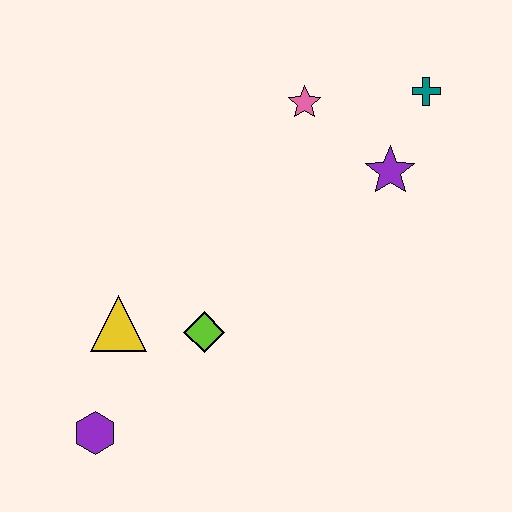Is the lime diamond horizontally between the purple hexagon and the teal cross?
Yes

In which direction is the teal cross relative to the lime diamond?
The teal cross is above the lime diamond.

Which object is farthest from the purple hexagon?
The teal cross is farthest from the purple hexagon.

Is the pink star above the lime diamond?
Yes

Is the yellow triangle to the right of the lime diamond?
No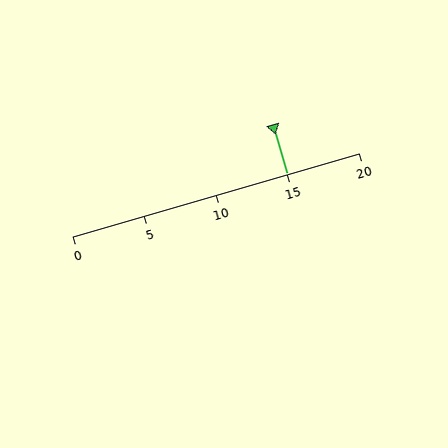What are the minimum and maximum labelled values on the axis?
The axis runs from 0 to 20.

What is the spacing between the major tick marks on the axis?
The major ticks are spaced 5 apart.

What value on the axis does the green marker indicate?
The marker indicates approximately 15.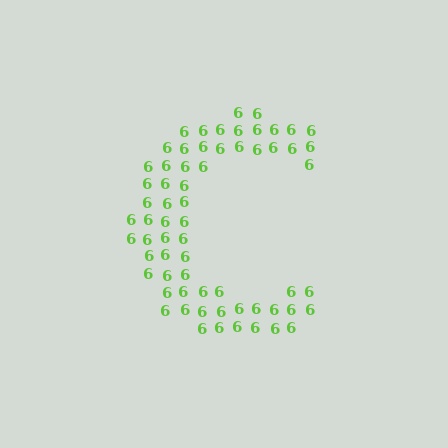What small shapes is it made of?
It is made of small digit 6's.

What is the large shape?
The large shape is the letter C.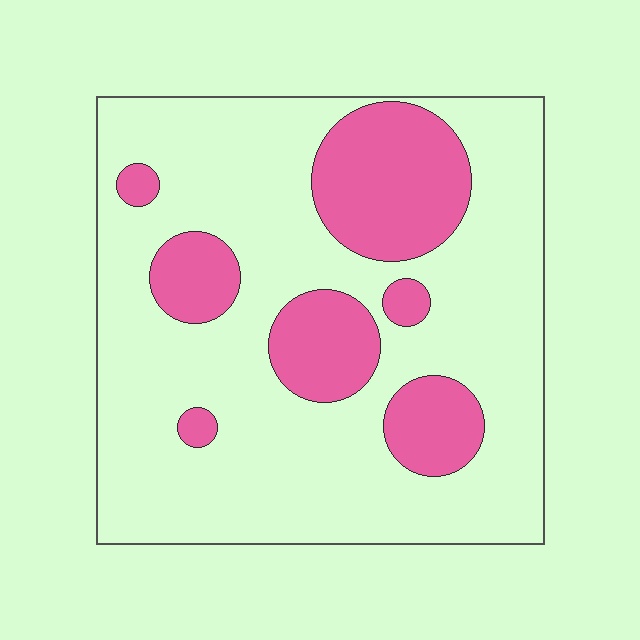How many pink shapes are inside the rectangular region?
7.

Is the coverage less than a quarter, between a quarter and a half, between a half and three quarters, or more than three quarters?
Less than a quarter.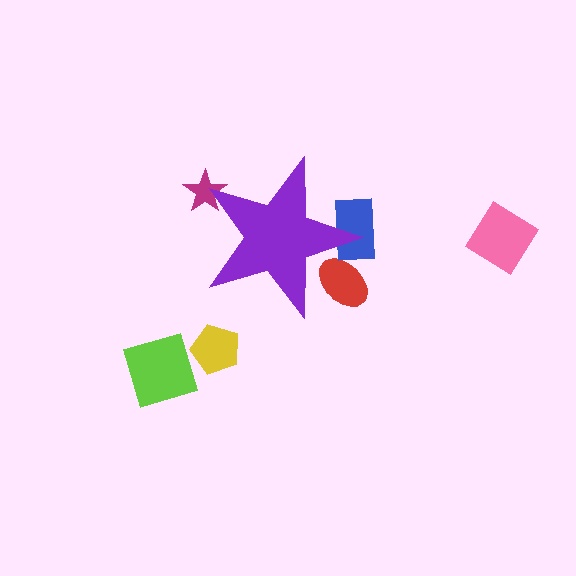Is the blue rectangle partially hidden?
Yes, the blue rectangle is partially hidden behind the purple star.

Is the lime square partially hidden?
No, the lime square is fully visible.